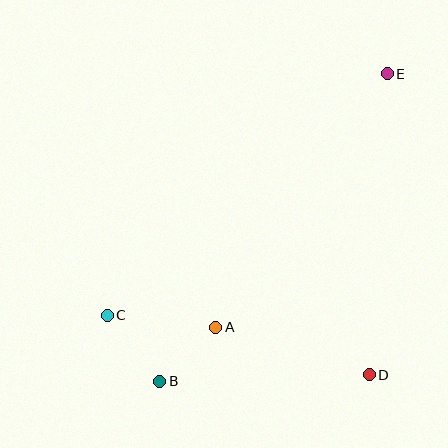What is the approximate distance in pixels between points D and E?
The distance between D and E is approximately 302 pixels.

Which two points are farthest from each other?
Points B and E are farthest from each other.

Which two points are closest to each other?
Points A and B are closest to each other.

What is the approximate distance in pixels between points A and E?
The distance between A and E is approximately 306 pixels.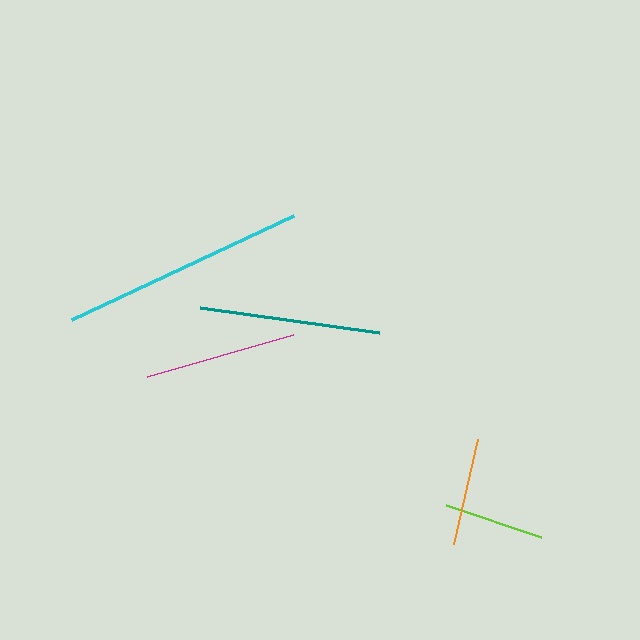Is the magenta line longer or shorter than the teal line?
The teal line is longer than the magenta line.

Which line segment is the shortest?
The lime line is the shortest at approximately 101 pixels.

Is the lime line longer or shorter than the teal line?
The teal line is longer than the lime line.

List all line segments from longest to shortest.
From longest to shortest: cyan, teal, magenta, orange, lime.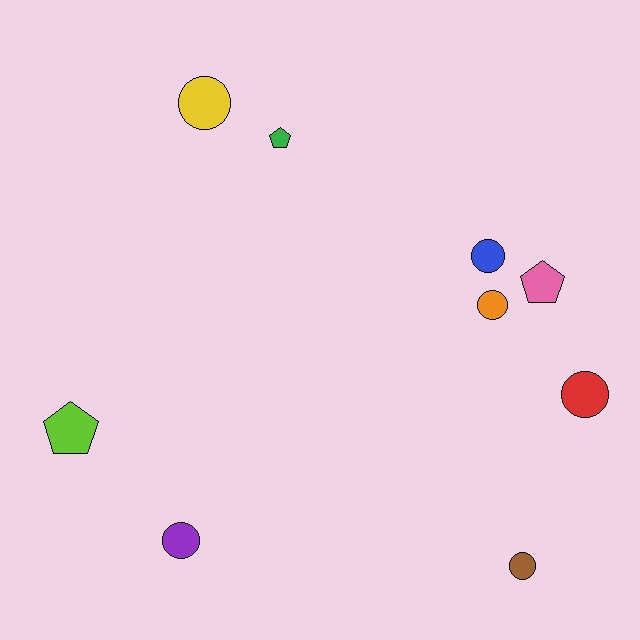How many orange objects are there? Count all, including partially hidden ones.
There is 1 orange object.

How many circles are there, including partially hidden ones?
There are 6 circles.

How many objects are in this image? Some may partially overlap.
There are 9 objects.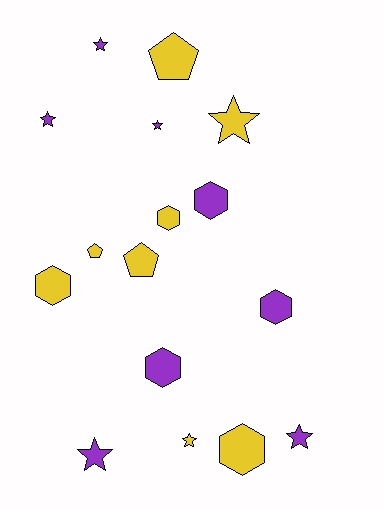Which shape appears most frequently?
Star, with 7 objects.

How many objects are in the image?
There are 16 objects.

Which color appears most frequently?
Purple, with 8 objects.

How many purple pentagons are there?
There are no purple pentagons.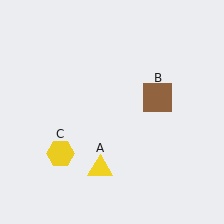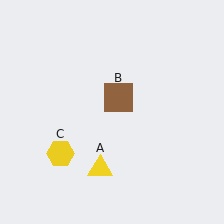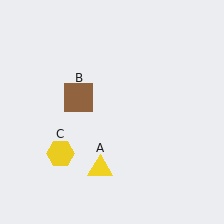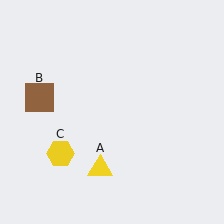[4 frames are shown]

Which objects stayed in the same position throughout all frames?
Yellow triangle (object A) and yellow hexagon (object C) remained stationary.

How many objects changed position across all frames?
1 object changed position: brown square (object B).